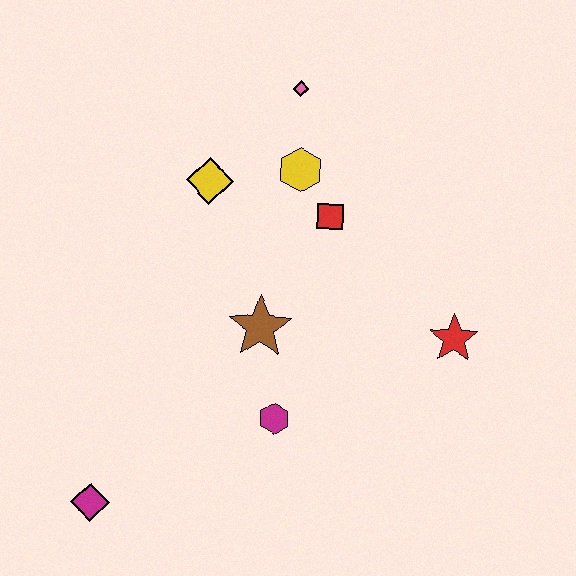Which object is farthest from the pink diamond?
The magenta diamond is farthest from the pink diamond.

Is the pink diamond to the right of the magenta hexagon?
Yes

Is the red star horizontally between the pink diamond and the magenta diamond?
No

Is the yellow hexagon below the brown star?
No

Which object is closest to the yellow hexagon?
The red square is closest to the yellow hexagon.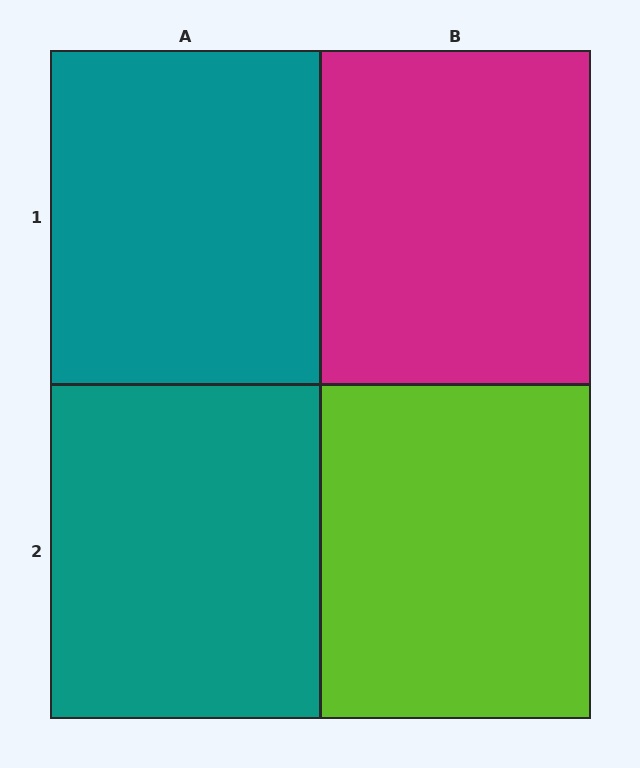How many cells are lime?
1 cell is lime.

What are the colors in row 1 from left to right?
Teal, magenta.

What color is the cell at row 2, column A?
Teal.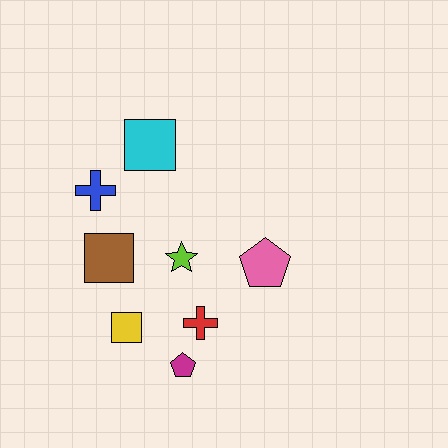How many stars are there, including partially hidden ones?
There is 1 star.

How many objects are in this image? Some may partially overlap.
There are 8 objects.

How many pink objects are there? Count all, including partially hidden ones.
There is 1 pink object.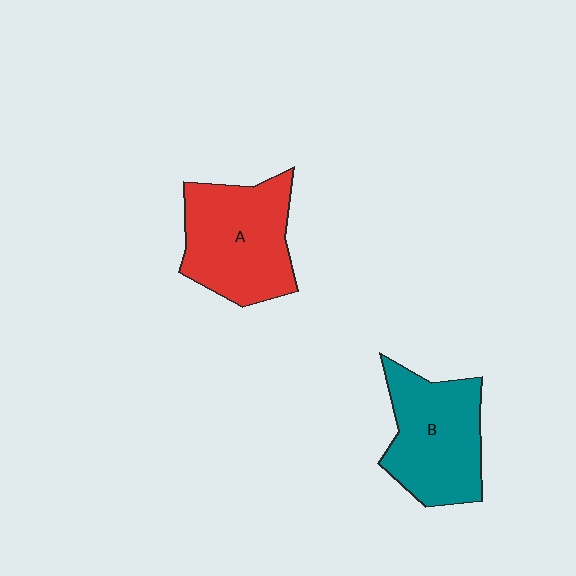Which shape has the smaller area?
Shape B (teal).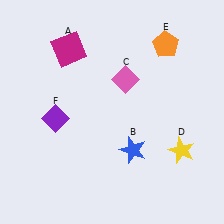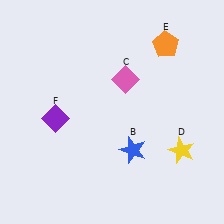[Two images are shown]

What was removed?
The magenta square (A) was removed in Image 2.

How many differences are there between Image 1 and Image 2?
There is 1 difference between the two images.